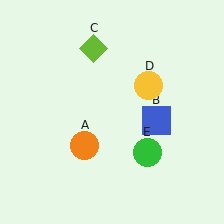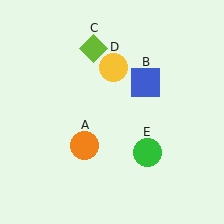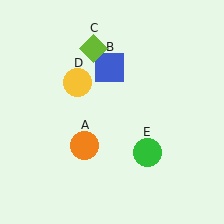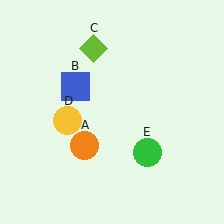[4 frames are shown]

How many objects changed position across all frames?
2 objects changed position: blue square (object B), yellow circle (object D).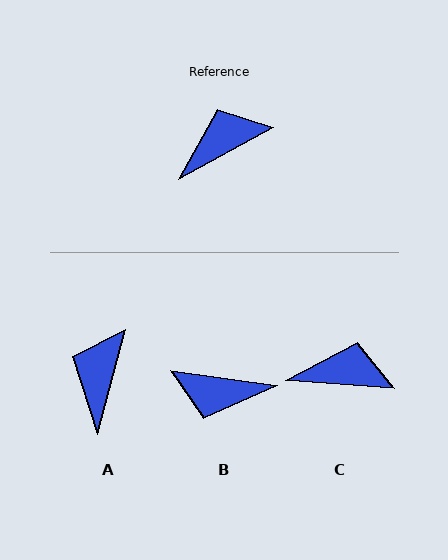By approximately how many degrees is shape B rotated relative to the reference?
Approximately 143 degrees counter-clockwise.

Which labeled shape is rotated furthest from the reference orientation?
B, about 143 degrees away.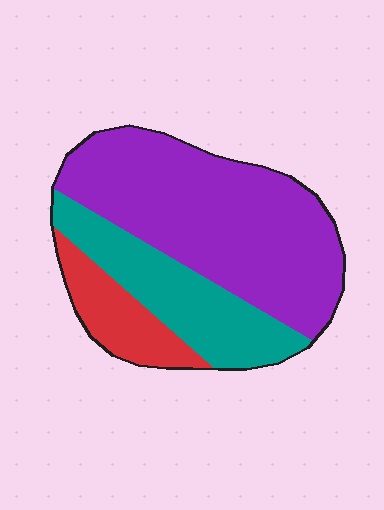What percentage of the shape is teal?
Teal covers about 25% of the shape.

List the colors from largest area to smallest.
From largest to smallest: purple, teal, red.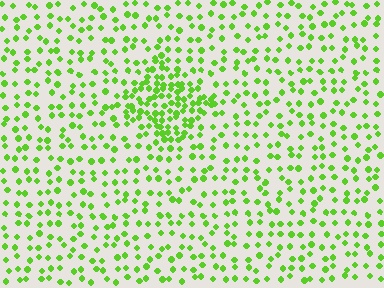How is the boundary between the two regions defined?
The boundary is defined by a change in element density (approximately 2.3x ratio). All elements are the same color, size, and shape.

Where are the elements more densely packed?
The elements are more densely packed inside the diamond boundary.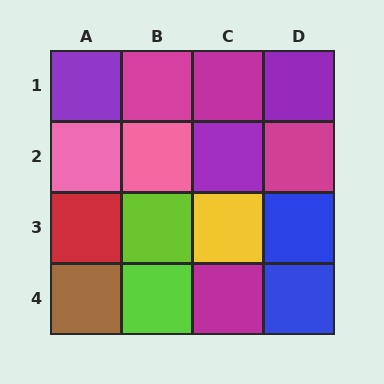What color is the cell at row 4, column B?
Lime.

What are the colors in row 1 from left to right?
Purple, magenta, magenta, purple.